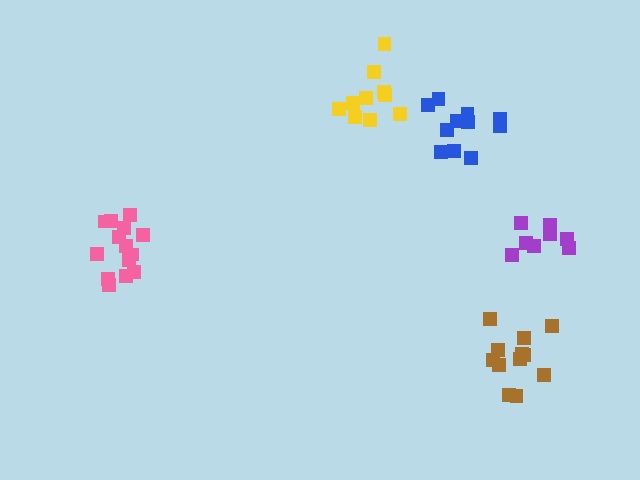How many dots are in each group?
Group 1: 14 dots, Group 2: 12 dots, Group 3: 8 dots, Group 4: 12 dots, Group 5: 10 dots (56 total).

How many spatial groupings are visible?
There are 5 spatial groupings.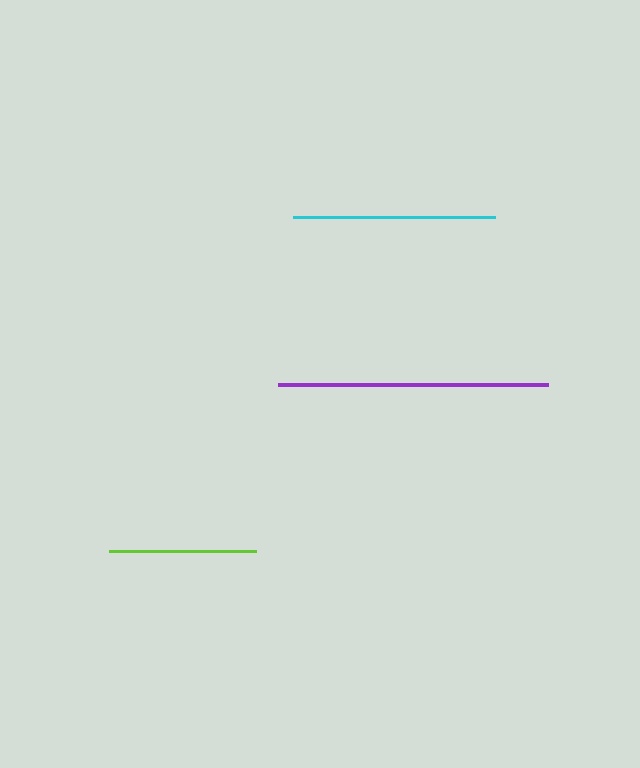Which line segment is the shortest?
The lime line is the shortest at approximately 147 pixels.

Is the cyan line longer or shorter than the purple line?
The purple line is longer than the cyan line.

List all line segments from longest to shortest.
From longest to shortest: purple, cyan, lime.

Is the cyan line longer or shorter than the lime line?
The cyan line is longer than the lime line.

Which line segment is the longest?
The purple line is the longest at approximately 271 pixels.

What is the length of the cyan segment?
The cyan segment is approximately 202 pixels long.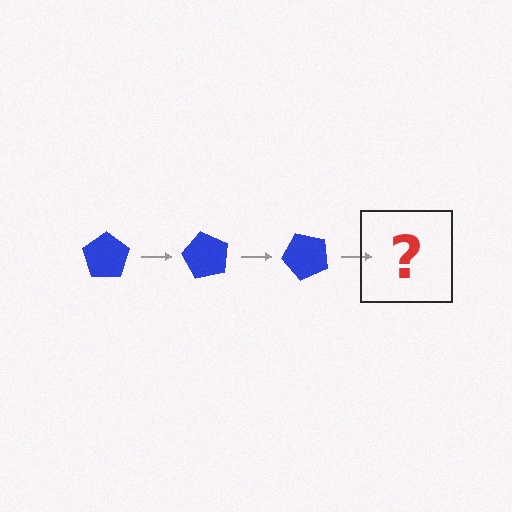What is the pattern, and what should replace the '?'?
The pattern is that the pentagon rotates 60 degrees each step. The '?' should be a blue pentagon rotated 180 degrees.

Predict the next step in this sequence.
The next step is a blue pentagon rotated 180 degrees.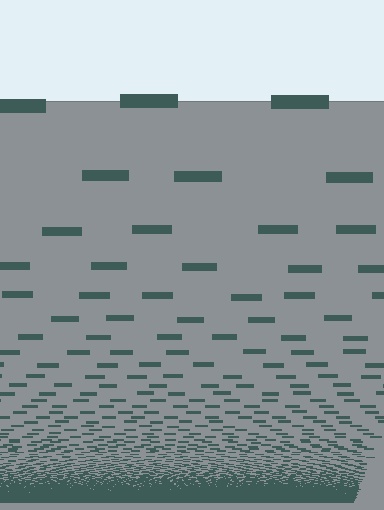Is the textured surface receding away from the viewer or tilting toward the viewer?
The surface appears to tilt toward the viewer. Texture elements get larger and sparser toward the top.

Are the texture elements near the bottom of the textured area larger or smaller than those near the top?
Smaller. The gradient is inverted — elements near the bottom are smaller and denser.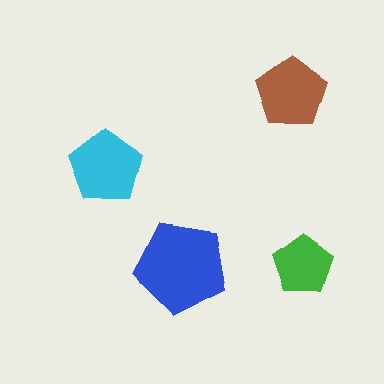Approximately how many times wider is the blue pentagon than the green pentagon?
About 1.5 times wider.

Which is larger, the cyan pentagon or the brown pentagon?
The cyan one.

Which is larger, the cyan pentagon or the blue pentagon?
The blue one.